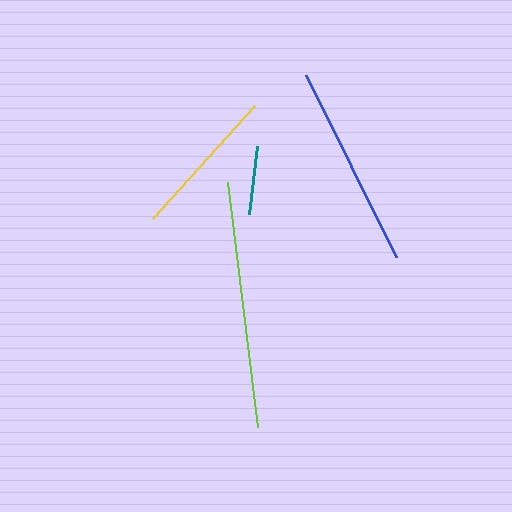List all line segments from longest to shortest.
From longest to shortest: lime, blue, yellow, teal.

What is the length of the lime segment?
The lime segment is approximately 247 pixels long.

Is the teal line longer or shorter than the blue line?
The blue line is longer than the teal line.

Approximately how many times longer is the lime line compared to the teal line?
The lime line is approximately 3.6 times the length of the teal line.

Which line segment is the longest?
The lime line is the longest at approximately 247 pixels.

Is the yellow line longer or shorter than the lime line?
The lime line is longer than the yellow line.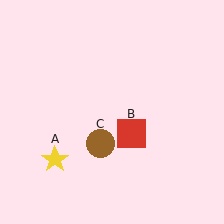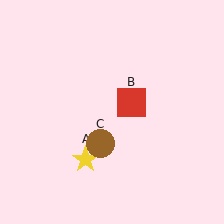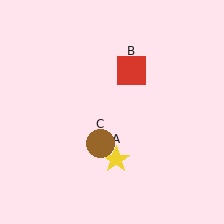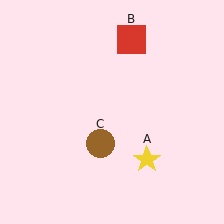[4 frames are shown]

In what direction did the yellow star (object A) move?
The yellow star (object A) moved right.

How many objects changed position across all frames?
2 objects changed position: yellow star (object A), red square (object B).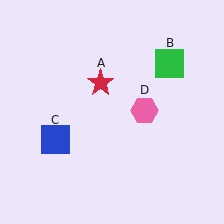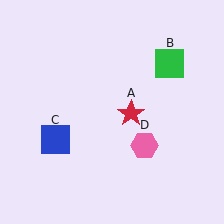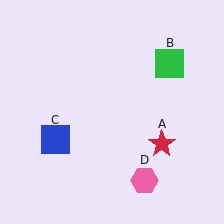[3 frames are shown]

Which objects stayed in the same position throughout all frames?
Green square (object B) and blue square (object C) remained stationary.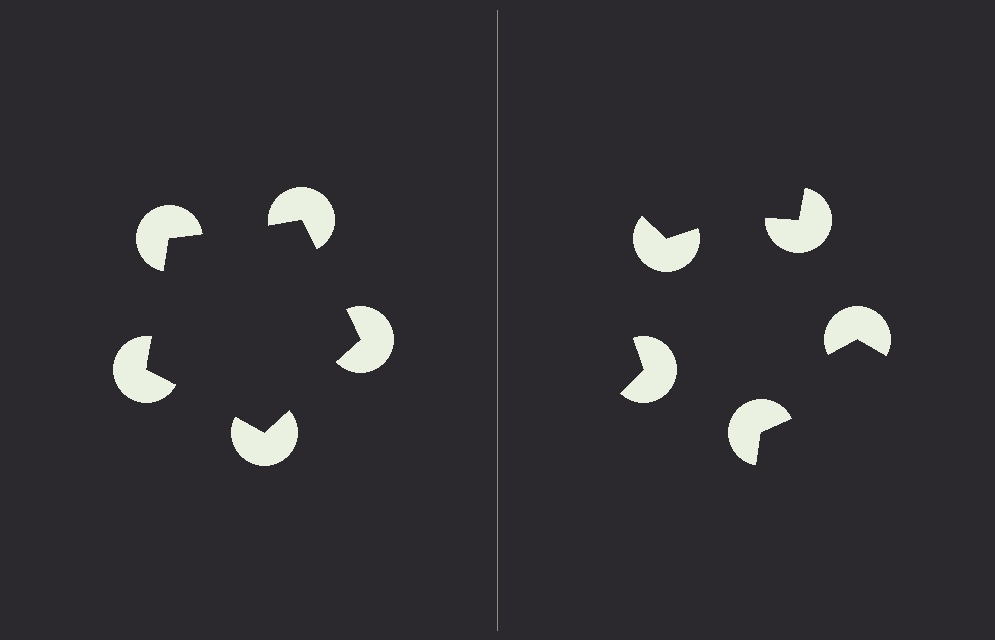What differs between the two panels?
The pac-man discs are positioned identically on both sides; only the wedge orientations differ. On the left they align to a pentagon; on the right they are misaligned.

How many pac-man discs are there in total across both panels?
10 — 5 on each side.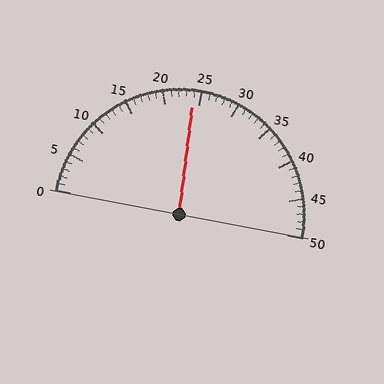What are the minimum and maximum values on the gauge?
The gauge ranges from 0 to 50.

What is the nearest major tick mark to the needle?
The nearest major tick mark is 25.